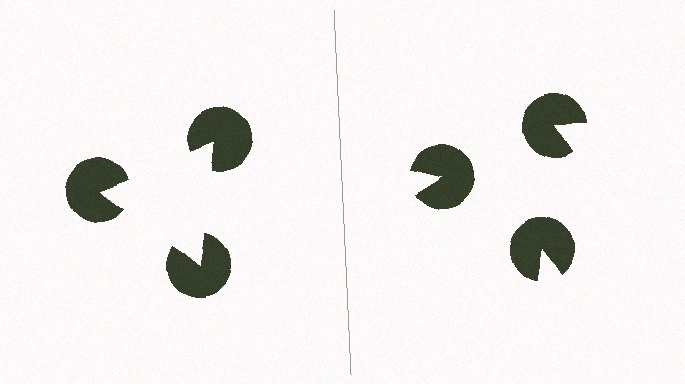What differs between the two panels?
The pac-man discs are positioned identically on both sides; only the wedge orientations differ. On the left they align to a triangle; on the right they are misaligned.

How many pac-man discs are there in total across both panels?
6 — 3 on each side.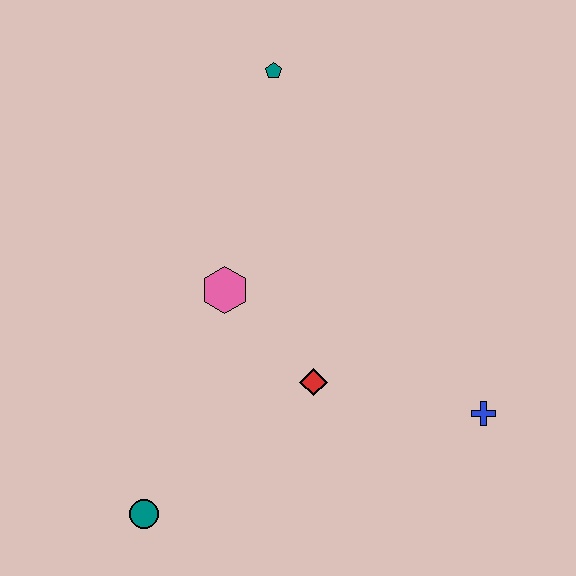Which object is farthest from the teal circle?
The teal pentagon is farthest from the teal circle.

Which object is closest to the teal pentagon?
The pink hexagon is closest to the teal pentagon.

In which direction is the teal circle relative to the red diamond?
The teal circle is to the left of the red diamond.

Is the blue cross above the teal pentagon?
No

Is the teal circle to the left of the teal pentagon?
Yes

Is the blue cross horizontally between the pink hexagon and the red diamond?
No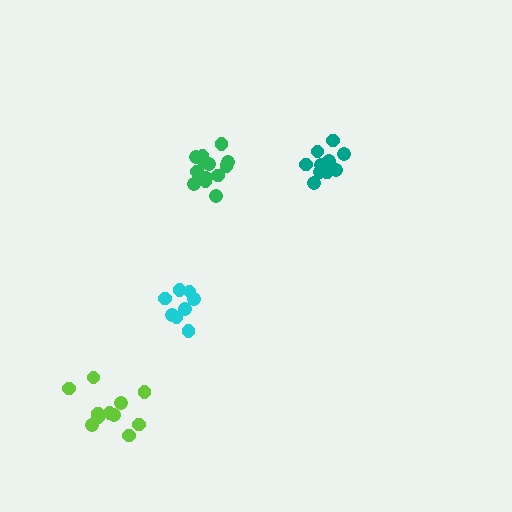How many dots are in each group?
Group 1: 11 dots, Group 2: 12 dots, Group 3: 8 dots, Group 4: 14 dots (45 total).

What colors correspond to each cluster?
The clusters are colored: lime, teal, cyan, green.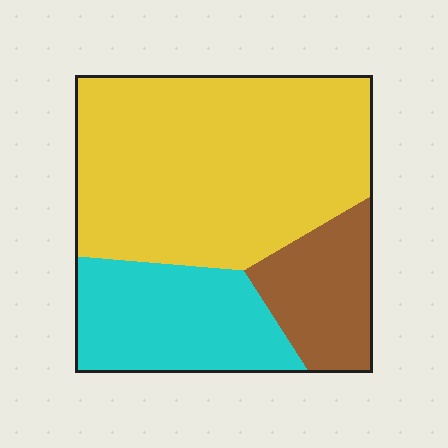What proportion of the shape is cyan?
Cyan covers roughly 25% of the shape.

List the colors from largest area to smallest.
From largest to smallest: yellow, cyan, brown.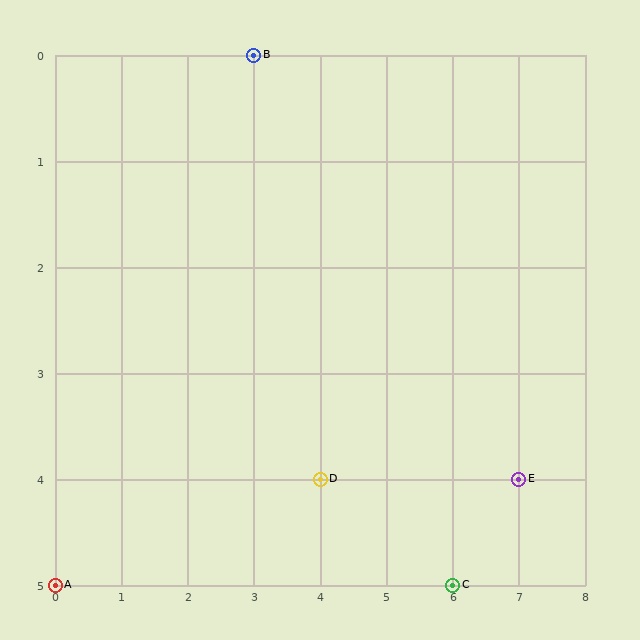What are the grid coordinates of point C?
Point C is at grid coordinates (6, 5).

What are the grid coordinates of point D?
Point D is at grid coordinates (4, 4).